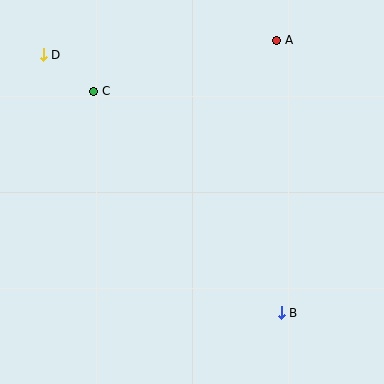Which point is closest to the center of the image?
Point C at (94, 91) is closest to the center.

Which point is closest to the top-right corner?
Point A is closest to the top-right corner.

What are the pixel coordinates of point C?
Point C is at (94, 91).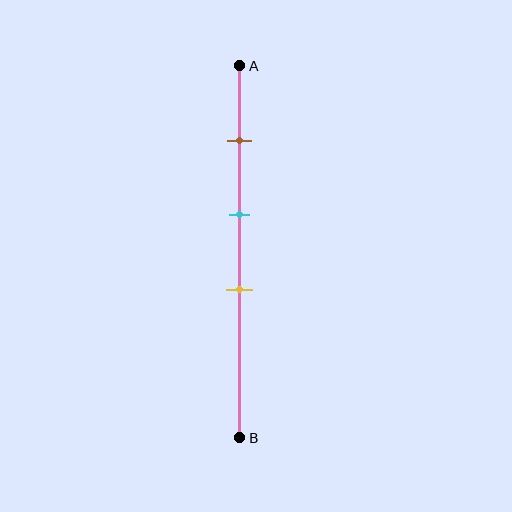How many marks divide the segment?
There are 3 marks dividing the segment.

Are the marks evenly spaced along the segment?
Yes, the marks are approximately evenly spaced.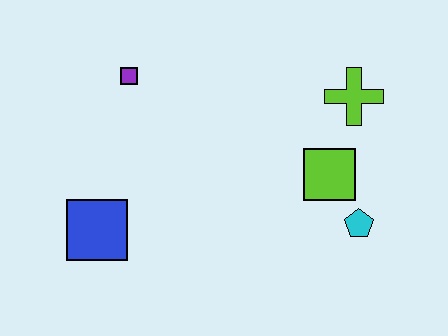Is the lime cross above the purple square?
No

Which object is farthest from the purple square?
The cyan pentagon is farthest from the purple square.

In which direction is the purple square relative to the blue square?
The purple square is above the blue square.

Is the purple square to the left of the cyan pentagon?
Yes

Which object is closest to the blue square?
The purple square is closest to the blue square.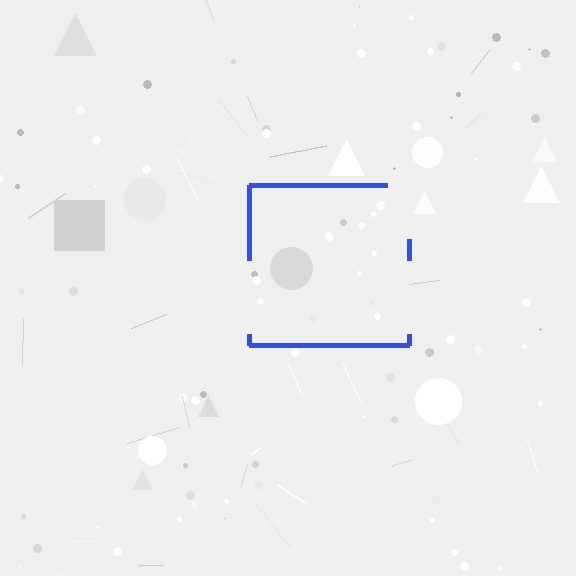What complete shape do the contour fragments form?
The contour fragments form a square.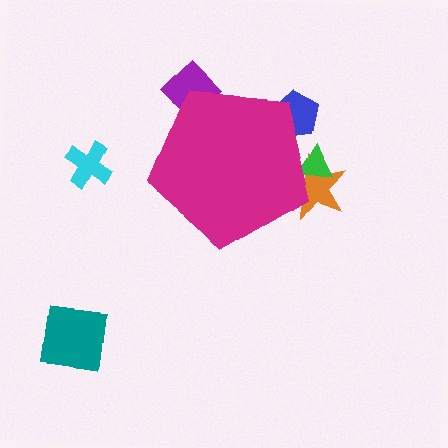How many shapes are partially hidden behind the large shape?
4 shapes are partially hidden.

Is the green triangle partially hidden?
Yes, the green triangle is partially hidden behind the magenta pentagon.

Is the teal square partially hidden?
No, the teal square is fully visible.